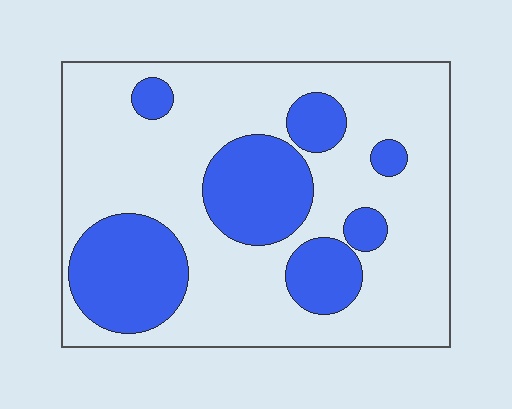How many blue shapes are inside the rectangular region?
7.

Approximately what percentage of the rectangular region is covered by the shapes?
Approximately 30%.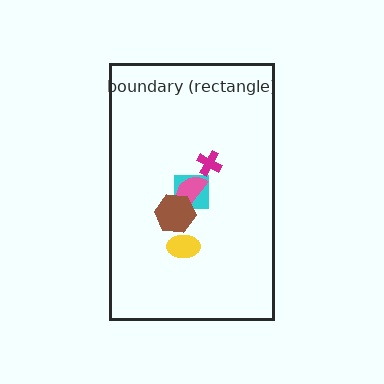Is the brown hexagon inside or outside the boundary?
Inside.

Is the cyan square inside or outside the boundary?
Inside.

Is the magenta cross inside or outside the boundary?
Inside.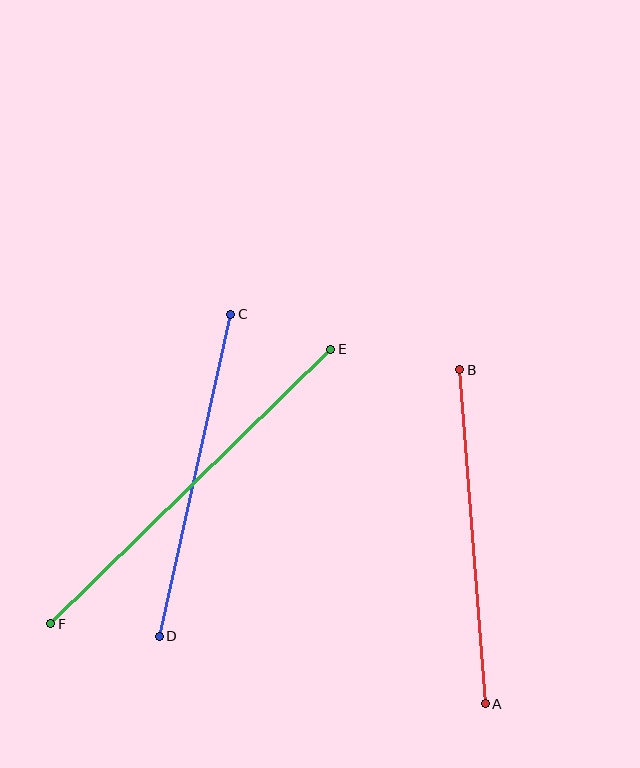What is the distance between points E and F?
The distance is approximately 392 pixels.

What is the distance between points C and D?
The distance is approximately 330 pixels.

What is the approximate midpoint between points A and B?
The midpoint is at approximately (472, 537) pixels.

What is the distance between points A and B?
The distance is approximately 335 pixels.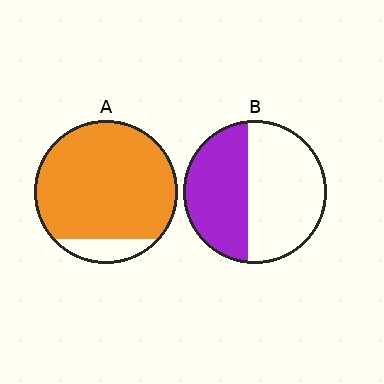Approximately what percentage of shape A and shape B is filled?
A is approximately 90% and B is approximately 45%.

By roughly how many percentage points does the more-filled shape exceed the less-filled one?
By roughly 45 percentage points (A over B).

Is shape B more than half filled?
No.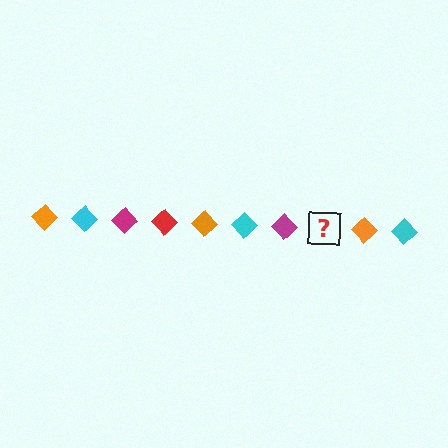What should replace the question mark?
The question mark should be replaced with a red diamond.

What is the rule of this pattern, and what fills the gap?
The rule is that the pattern cycles through orange, cyan, magenta, red diamonds. The gap should be filled with a red diamond.